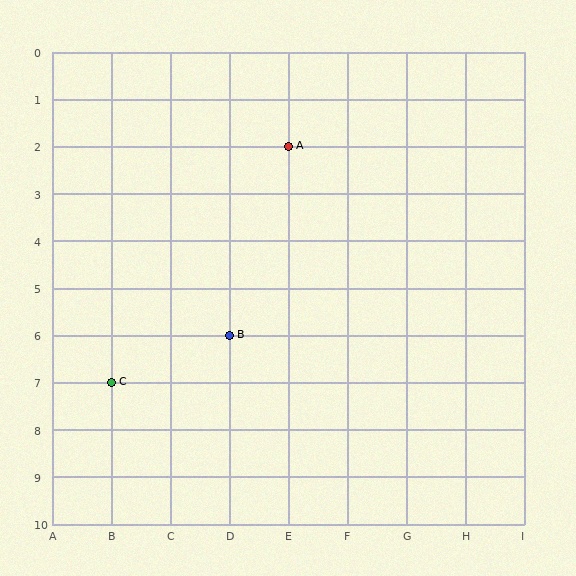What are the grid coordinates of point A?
Point A is at grid coordinates (E, 2).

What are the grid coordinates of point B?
Point B is at grid coordinates (D, 6).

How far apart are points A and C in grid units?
Points A and C are 3 columns and 5 rows apart (about 5.8 grid units diagonally).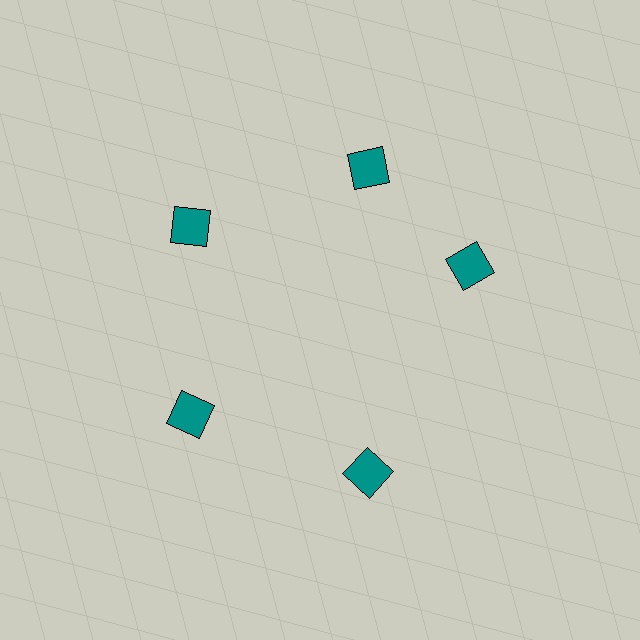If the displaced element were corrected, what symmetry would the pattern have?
It would have 5-fold rotational symmetry — the pattern would map onto itself every 72 degrees.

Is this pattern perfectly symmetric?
No. The 5 teal squares are arranged in a ring, but one element near the 3 o'clock position is rotated out of alignment along the ring, breaking the 5-fold rotational symmetry.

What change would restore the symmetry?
The symmetry would be restored by rotating it back into even spacing with its neighbors so that all 5 squares sit at equal angles and equal distance from the center.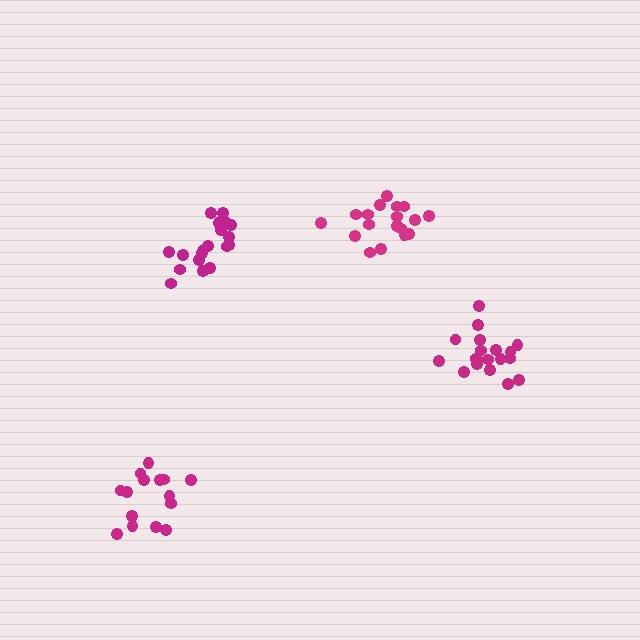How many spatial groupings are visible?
There are 4 spatial groupings.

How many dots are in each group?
Group 1: 15 dots, Group 2: 18 dots, Group 3: 19 dots, Group 4: 18 dots (70 total).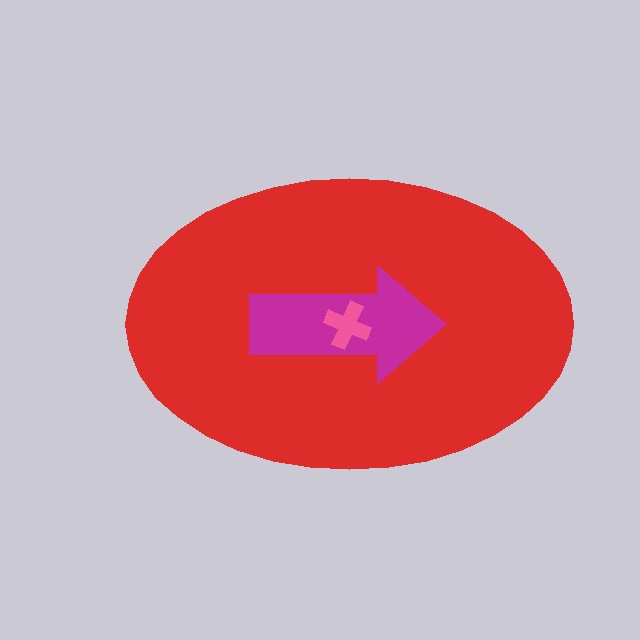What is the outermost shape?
The red ellipse.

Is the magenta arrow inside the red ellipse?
Yes.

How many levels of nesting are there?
3.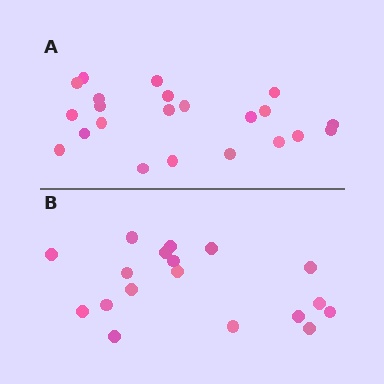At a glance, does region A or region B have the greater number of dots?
Region A (the top region) has more dots.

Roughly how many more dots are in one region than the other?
Region A has about 4 more dots than region B.